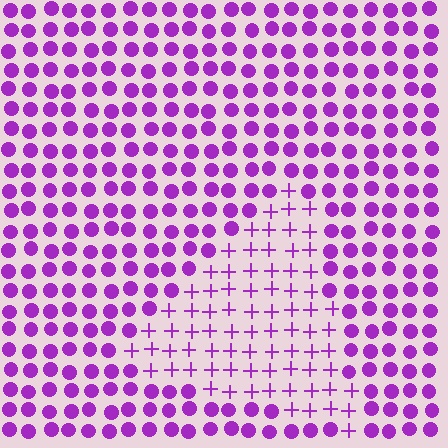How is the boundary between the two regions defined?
The boundary is defined by a change in element shape: plus signs inside vs. circles outside. All elements share the same color and spacing.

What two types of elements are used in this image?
The image uses plus signs inside the triangle region and circles outside it.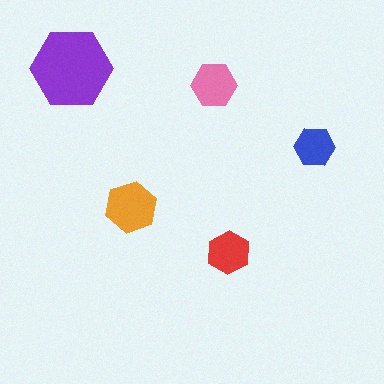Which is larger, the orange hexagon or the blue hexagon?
The orange one.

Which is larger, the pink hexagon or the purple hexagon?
The purple one.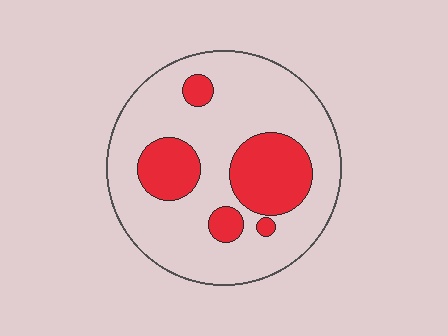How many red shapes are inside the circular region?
5.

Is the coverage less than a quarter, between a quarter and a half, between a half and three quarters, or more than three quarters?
Between a quarter and a half.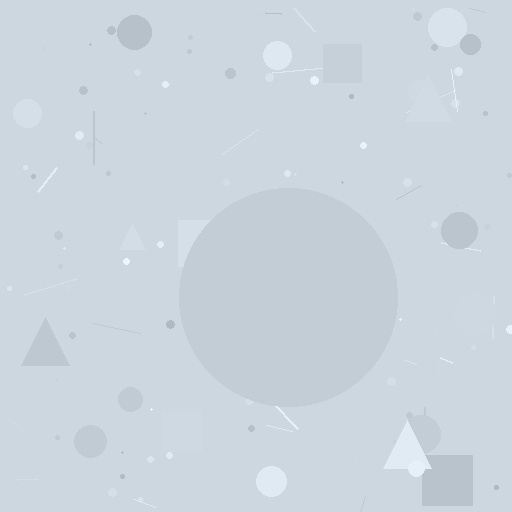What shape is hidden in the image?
A circle is hidden in the image.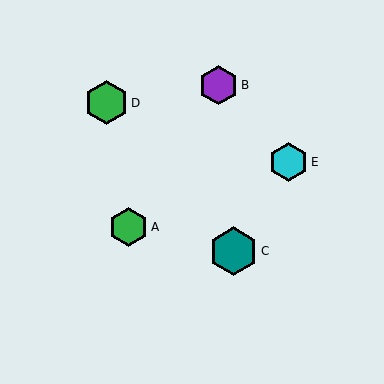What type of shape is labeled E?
Shape E is a cyan hexagon.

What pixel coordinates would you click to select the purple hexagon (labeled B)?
Click at (218, 85) to select the purple hexagon B.